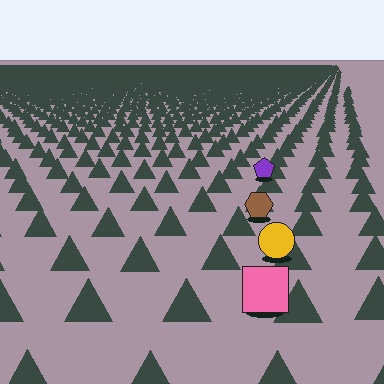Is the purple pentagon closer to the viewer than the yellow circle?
No. The yellow circle is closer — you can tell from the texture gradient: the ground texture is coarser near it.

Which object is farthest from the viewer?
The purple pentagon is farthest from the viewer. It appears smaller and the ground texture around it is denser.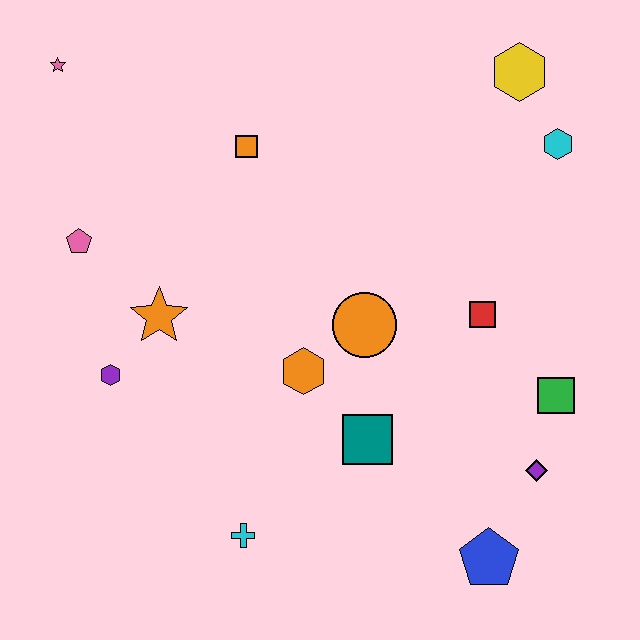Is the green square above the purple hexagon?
No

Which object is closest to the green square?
The purple diamond is closest to the green square.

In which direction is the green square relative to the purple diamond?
The green square is above the purple diamond.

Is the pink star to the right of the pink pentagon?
No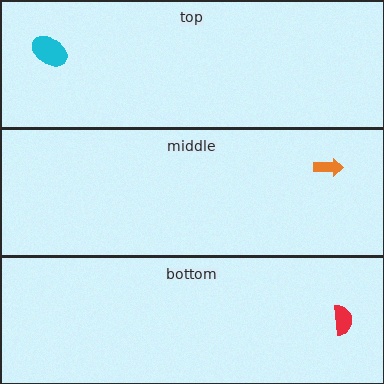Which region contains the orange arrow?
The middle region.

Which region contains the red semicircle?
The bottom region.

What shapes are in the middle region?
The orange arrow.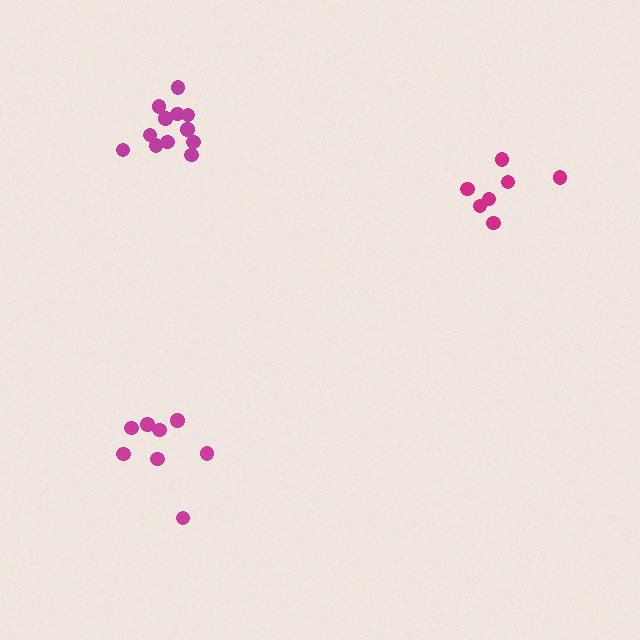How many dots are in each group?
Group 1: 7 dots, Group 2: 8 dots, Group 3: 12 dots (27 total).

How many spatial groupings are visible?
There are 3 spatial groupings.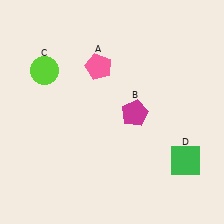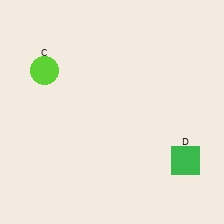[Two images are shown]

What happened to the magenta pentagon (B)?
The magenta pentagon (B) was removed in Image 2. It was in the bottom-right area of Image 1.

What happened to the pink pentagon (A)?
The pink pentagon (A) was removed in Image 2. It was in the top-left area of Image 1.